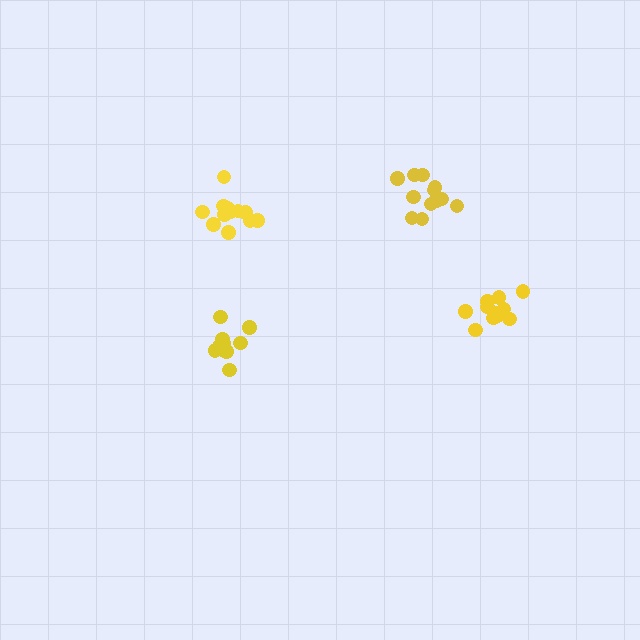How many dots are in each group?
Group 1: 12 dots, Group 2: 12 dots, Group 3: 11 dots, Group 4: 10 dots (45 total).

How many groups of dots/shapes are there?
There are 4 groups.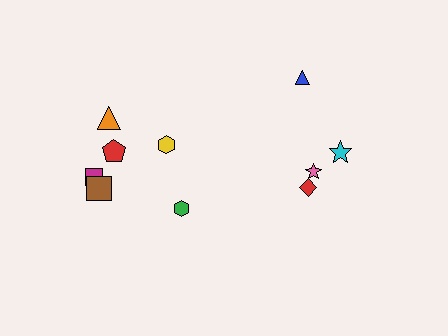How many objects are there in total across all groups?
There are 10 objects.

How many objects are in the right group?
There are 4 objects.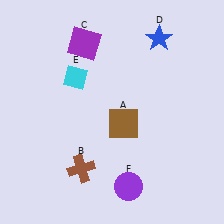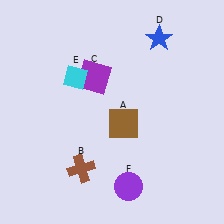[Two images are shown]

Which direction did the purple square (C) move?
The purple square (C) moved down.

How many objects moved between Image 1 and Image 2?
1 object moved between the two images.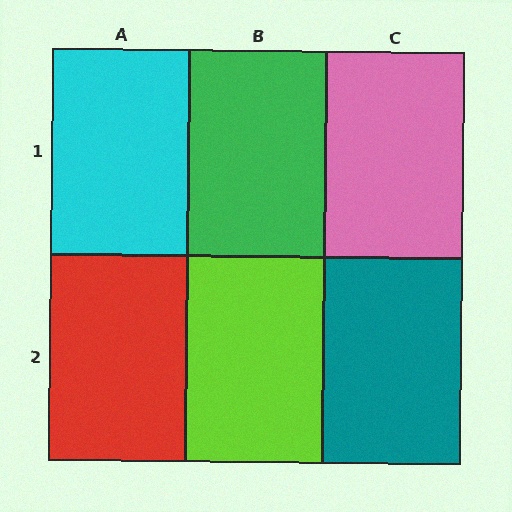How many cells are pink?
1 cell is pink.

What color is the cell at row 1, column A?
Cyan.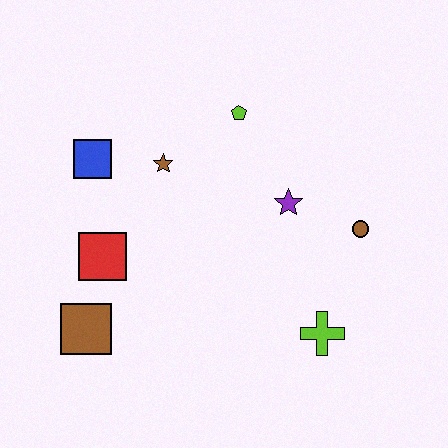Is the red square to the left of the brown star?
Yes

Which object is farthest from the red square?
The brown circle is farthest from the red square.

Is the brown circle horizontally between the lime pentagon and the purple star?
No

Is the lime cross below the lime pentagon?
Yes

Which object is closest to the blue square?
The brown star is closest to the blue square.